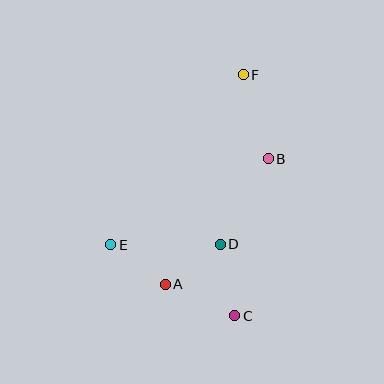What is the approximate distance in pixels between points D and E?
The distance between D and E is approximately 110 pixels.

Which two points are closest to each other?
Points A and E are closest to each other.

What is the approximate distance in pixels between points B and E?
The distance between B and E is approximately 179 pixels.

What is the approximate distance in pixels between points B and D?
The distance between B and D is approximately 98 pixels.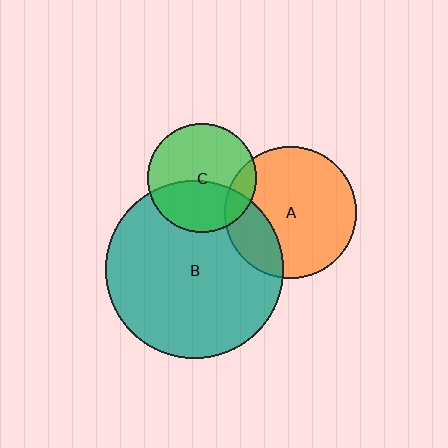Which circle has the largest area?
Circle B (teal).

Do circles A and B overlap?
Yes.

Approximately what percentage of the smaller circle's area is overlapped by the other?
Approximately 20%.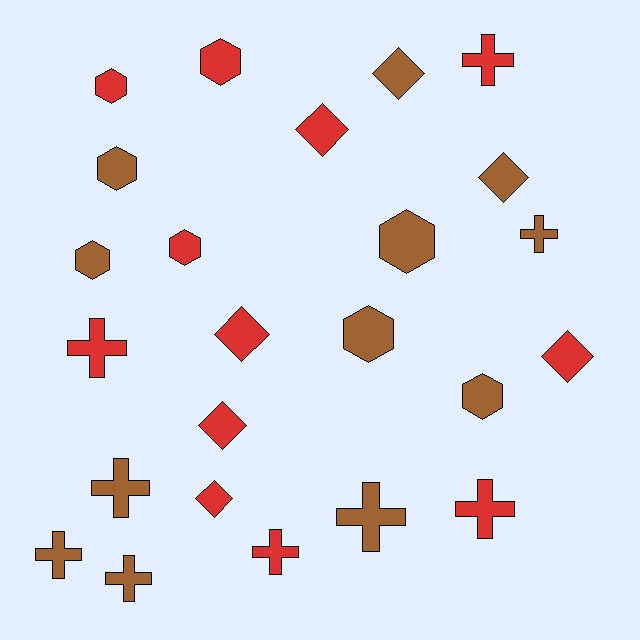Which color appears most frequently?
Red, with 12 objects.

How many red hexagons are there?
There are 3 red hexagons.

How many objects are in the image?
There are 24 objects.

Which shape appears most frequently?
Cross, with 9 objects.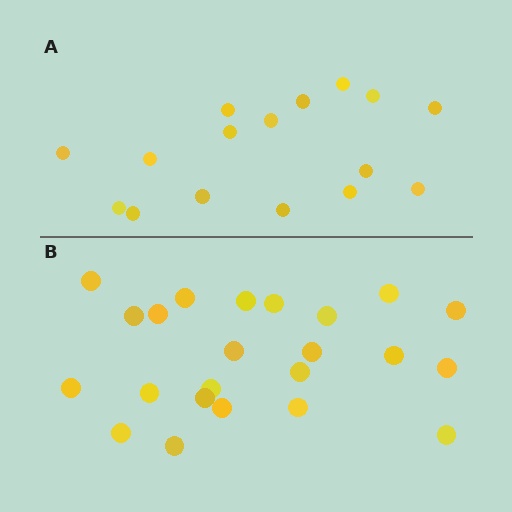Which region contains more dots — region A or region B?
Region B (the bottom region) has more dots.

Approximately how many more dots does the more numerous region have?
Region B has roughly 8 or so more dots than region A.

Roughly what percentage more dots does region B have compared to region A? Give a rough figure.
About 45% more.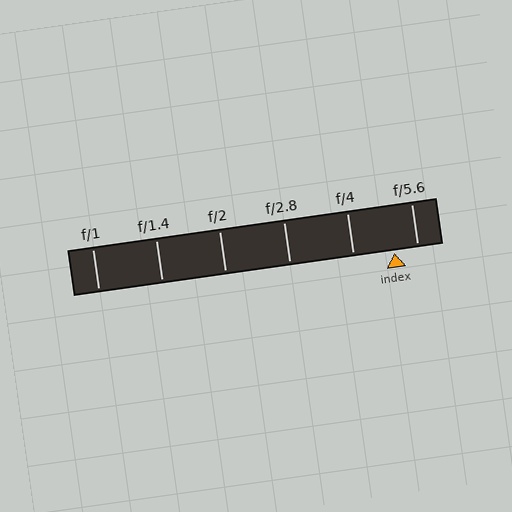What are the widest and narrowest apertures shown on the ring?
The widest aperture shown is f/1 and the narrowest is f/5.6.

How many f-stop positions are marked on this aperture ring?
There are 6 f-stop positions marked.